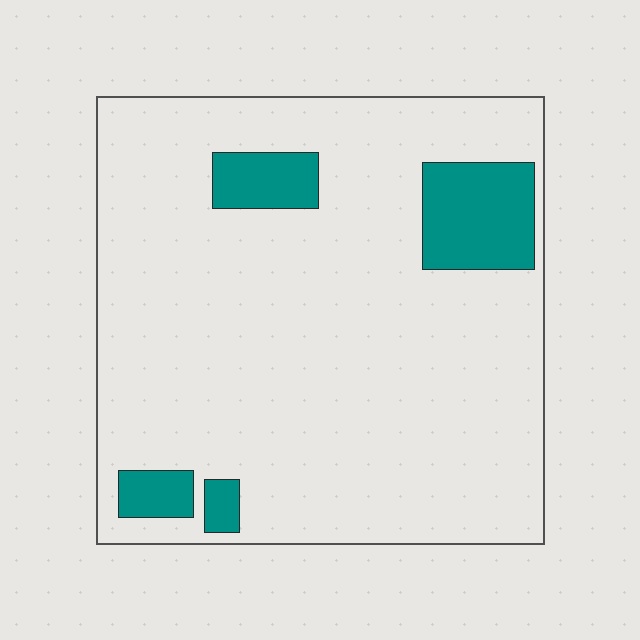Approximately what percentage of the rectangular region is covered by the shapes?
Approximately 10%.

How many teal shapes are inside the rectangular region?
4.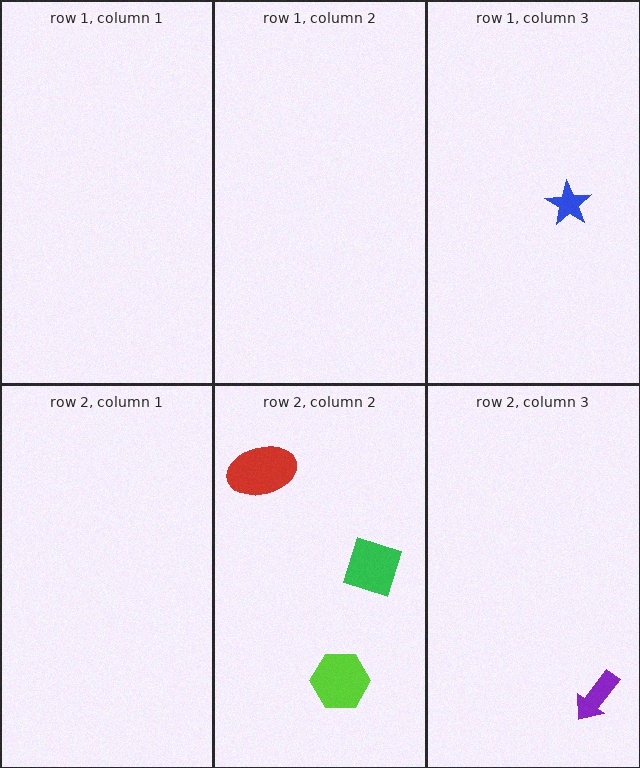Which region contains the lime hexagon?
The row 2, column 2 region.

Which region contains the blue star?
The row 1, column 3 region.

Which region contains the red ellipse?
The row 2, column 2 region.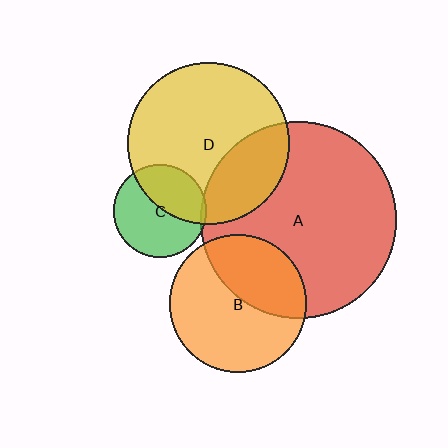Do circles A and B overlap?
Yes.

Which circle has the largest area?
Circle A (red).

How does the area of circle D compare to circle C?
Approximately 3.0 times.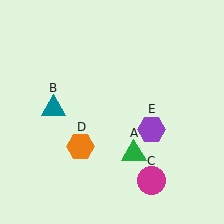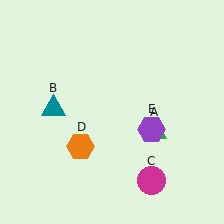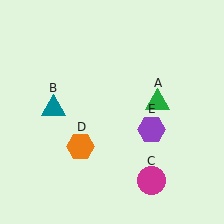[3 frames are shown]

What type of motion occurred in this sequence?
The green triangle (object A) rotated counterclockwise around the center of the scene.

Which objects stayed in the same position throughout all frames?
Teal triangle (object B) and magenta circle (object C) and orange hexagon (object D) and purple hexagon (object E) remained stationary.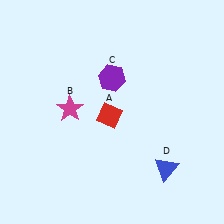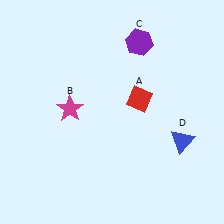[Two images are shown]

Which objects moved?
The objects that moved are: the red diamond (A), the purple hexagon (C), the blue triangle (D).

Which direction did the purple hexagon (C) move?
The purple hexagon (C) moved up.